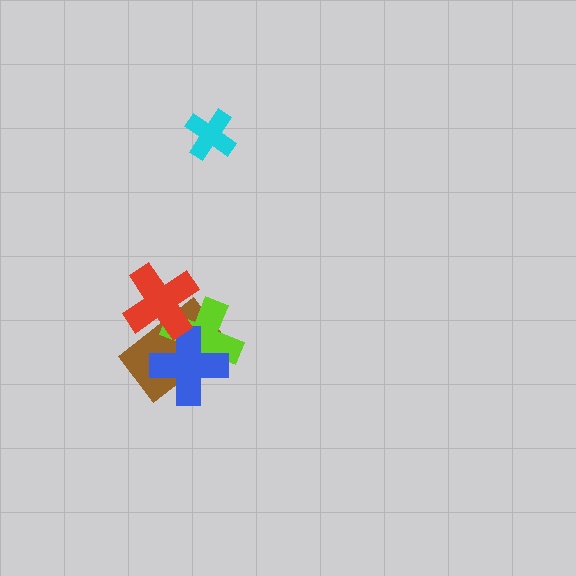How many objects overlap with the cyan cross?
0 objects overlap with the cyan cross.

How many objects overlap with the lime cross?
3 objects overlap with the lime cross.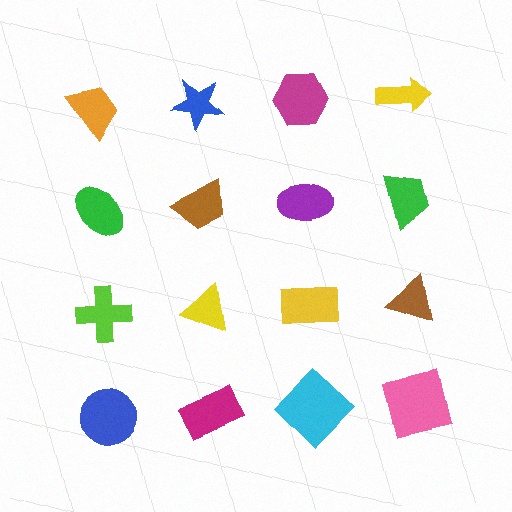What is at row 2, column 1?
A green ellipse.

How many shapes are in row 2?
4 shapes.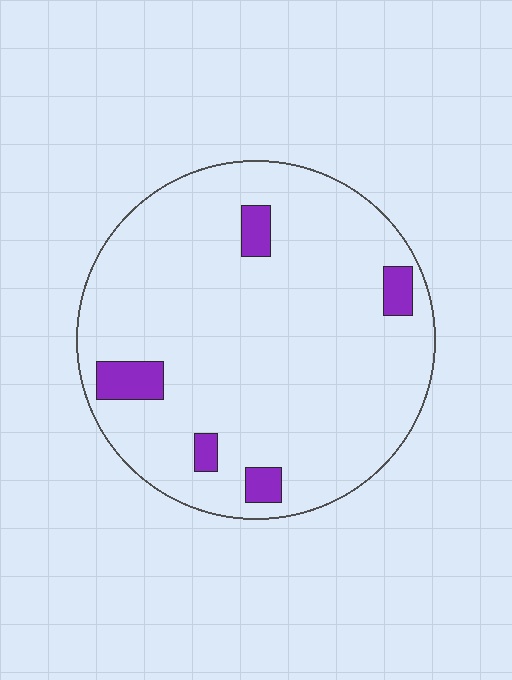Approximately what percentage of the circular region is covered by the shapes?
Approximately 10%.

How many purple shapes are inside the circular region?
5.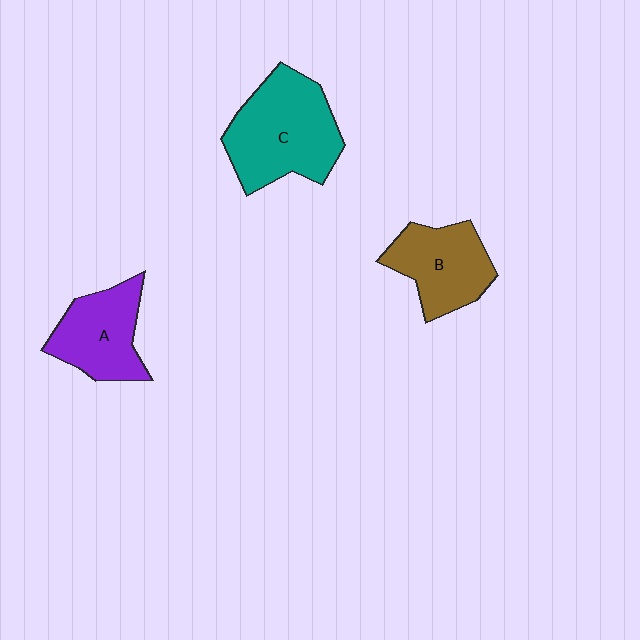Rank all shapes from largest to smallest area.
From largest to smallest: C (teal), B (brown), A (purple).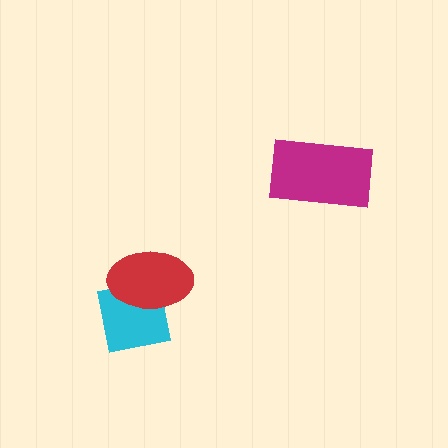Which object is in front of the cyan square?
The red ellipse is in front of the cyan square.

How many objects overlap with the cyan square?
1 object overlaps with the cyan square.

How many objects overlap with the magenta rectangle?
0 objects overlap with the magenta rectangle.